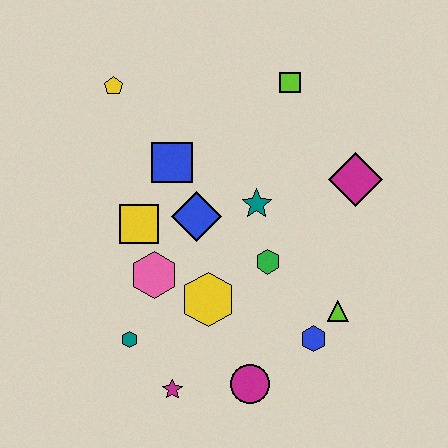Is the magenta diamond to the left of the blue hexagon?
No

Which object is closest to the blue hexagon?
The lime triangle is closest to the blue hexagon.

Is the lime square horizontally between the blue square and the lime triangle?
Yes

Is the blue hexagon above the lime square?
No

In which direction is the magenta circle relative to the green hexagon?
The magenta circle is below the green hexagon.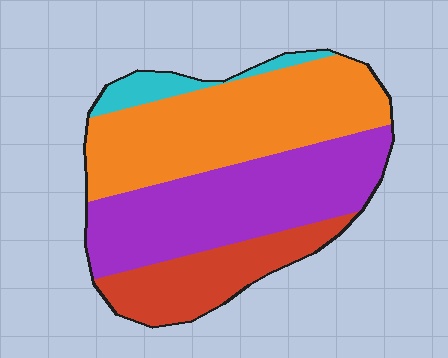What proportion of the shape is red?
Red takes up about one sixth (1/6) of the shape.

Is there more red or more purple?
Purple.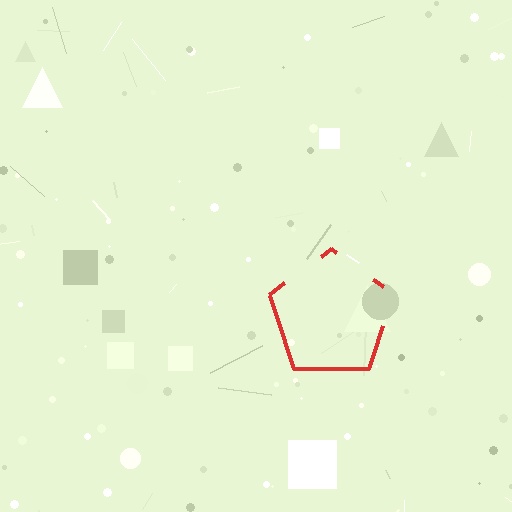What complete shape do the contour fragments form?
The contour fragments form a pentagon.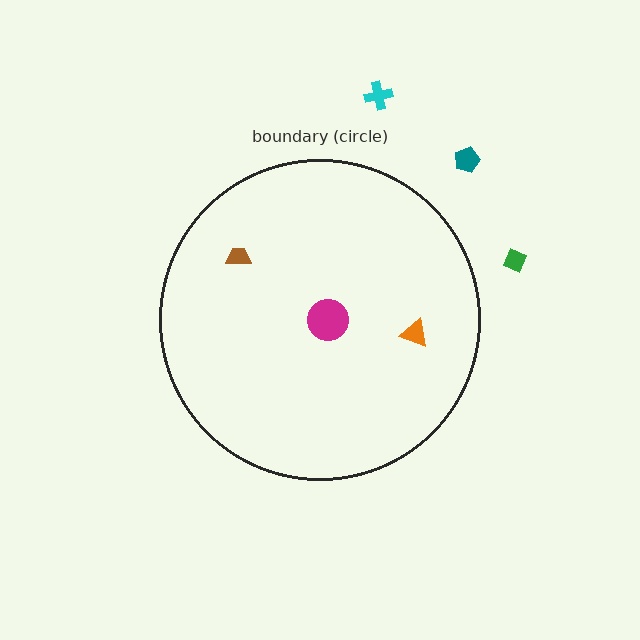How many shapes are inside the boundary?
3 inside, 3 outside.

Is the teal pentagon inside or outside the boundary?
Outside.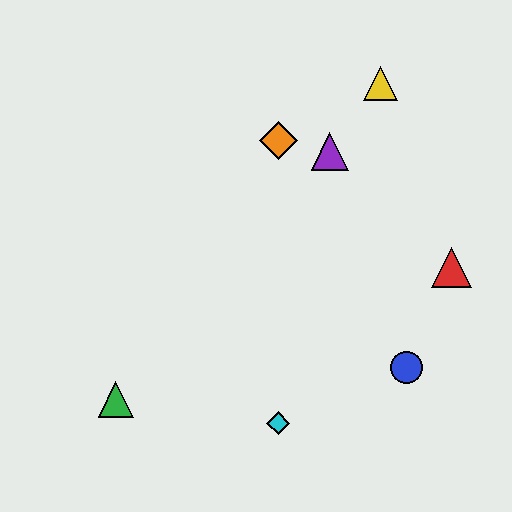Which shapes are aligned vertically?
The orange diamond, the cyan diamond are aligned vertically.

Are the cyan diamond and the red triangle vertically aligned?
No, the cyan diamond is at x≈278 and the red triangle is at x≈451.